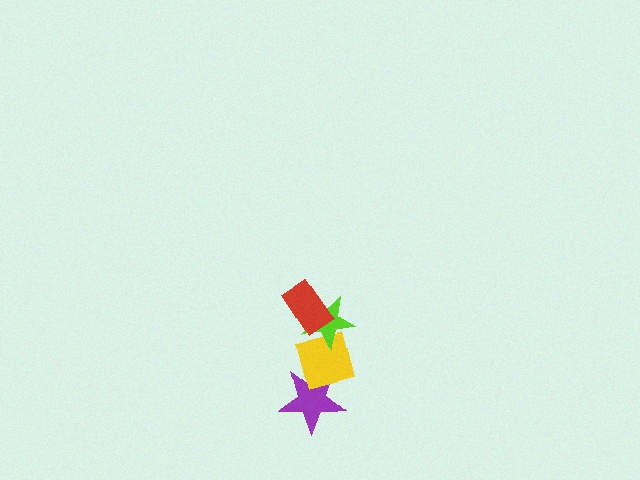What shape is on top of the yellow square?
The lime star is on top of the yellow square.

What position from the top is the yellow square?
The yellow square is 3rd from the top.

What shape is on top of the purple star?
The yellow square is on top of the purple star.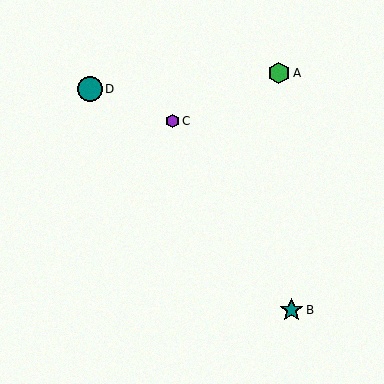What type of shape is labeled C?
Shape C is a purple hexagon.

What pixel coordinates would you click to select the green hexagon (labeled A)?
Click at (279, 73) to select the green hexagon A.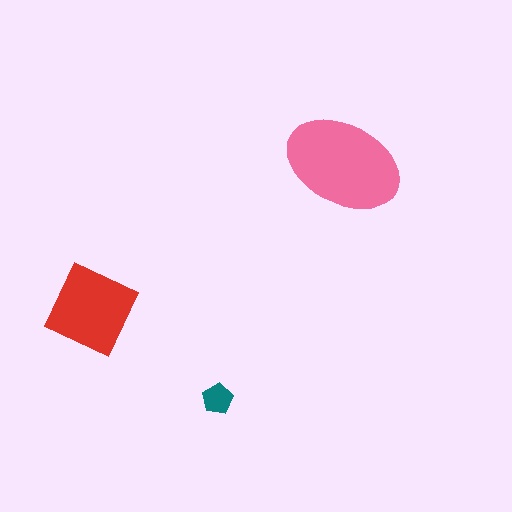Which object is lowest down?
The teal pentagon is bottommost.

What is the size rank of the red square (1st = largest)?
2nd.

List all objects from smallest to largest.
The teal pentagon, the red square, the pink ellipse.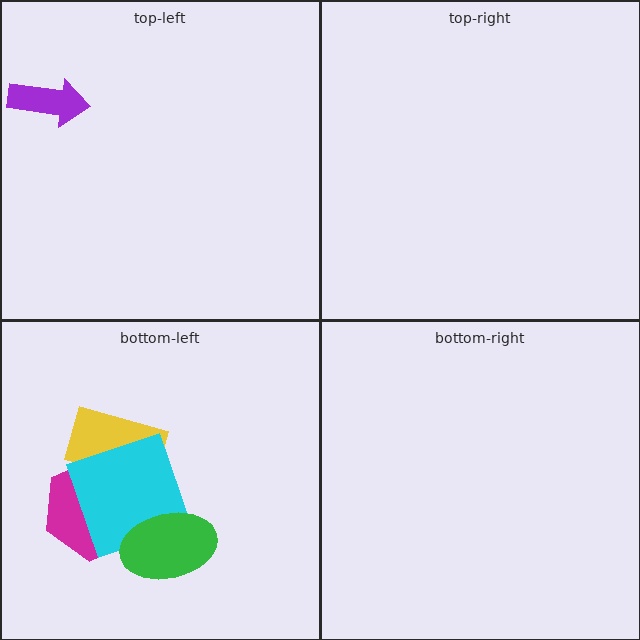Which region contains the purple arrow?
The top-left region.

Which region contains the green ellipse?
The bottom-left region.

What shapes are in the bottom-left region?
The yellow rectangle, the magenta hexagon, the cyan square, the green ellipse.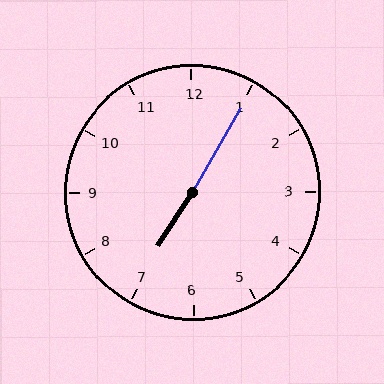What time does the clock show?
7:05.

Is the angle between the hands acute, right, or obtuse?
It is obtuse.